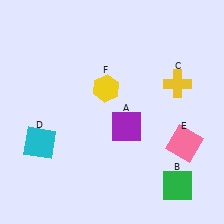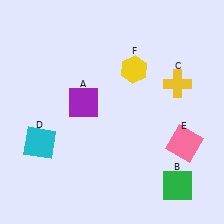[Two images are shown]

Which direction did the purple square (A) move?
The purple square (A) moved left.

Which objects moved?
The objects that moved are: the purple square (A), the yellow hexagon (F).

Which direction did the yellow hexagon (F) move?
The yellow hexagon (F) moved right.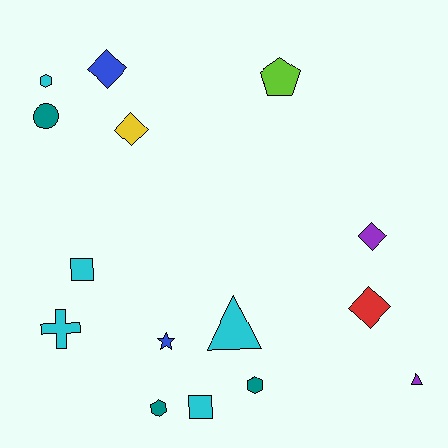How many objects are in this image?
There are 15 objects.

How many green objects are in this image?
There are no green objects.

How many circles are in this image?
There is 1 circle.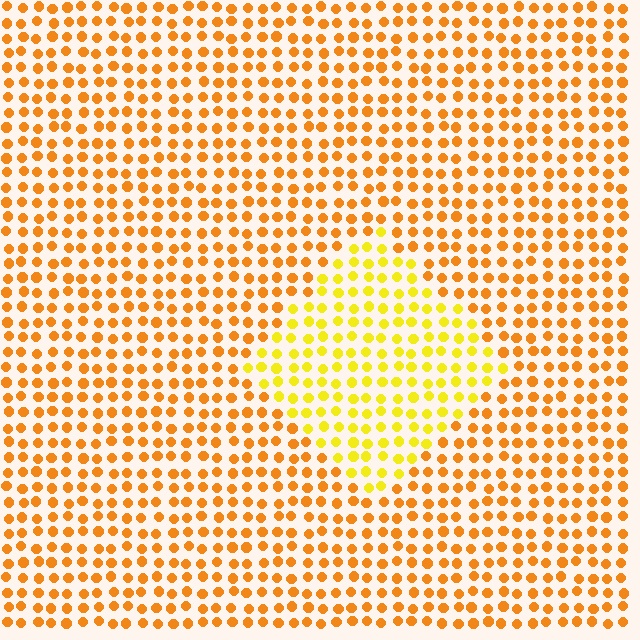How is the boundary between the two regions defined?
The boundary is defined purely by a slight shift in hue (about 28 degrees). Spacing, size, and orientation are identical on both sides.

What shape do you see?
I see a diamond.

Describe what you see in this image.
The image is filled with small orange elements in a uniform arrangement. A diamond-shaped region is visible where the elements are tinted to a slightly different hue, forming a subtle color boundary.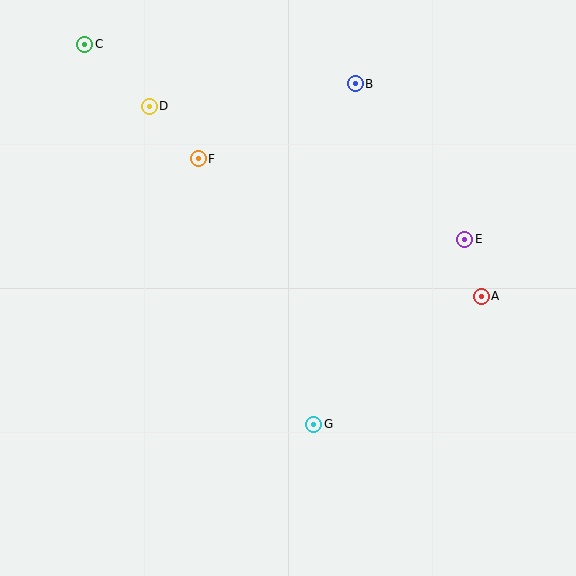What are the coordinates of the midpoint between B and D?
The midpoint between B and D is at (252, 95).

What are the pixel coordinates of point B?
Point B is at (355, 84).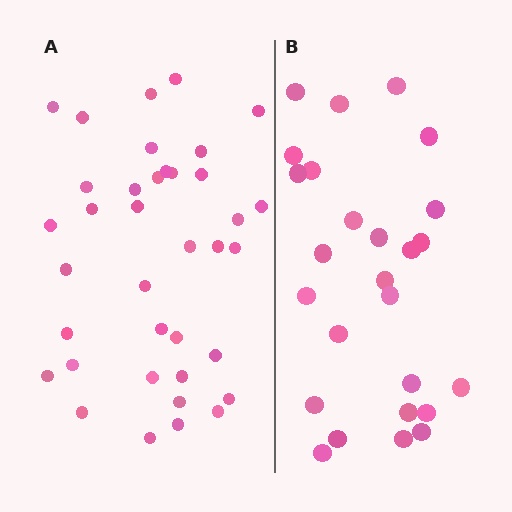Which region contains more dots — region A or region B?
Region A (the left region) has more dots.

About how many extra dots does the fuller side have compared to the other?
Region A has roughly 12 or so more dots than region B.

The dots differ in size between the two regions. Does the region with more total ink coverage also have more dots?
No. Region B has more total ink coverage because its dots are larger, but region A actually contains more individual dots. Total area can be misleading — the number of items is what matters here.